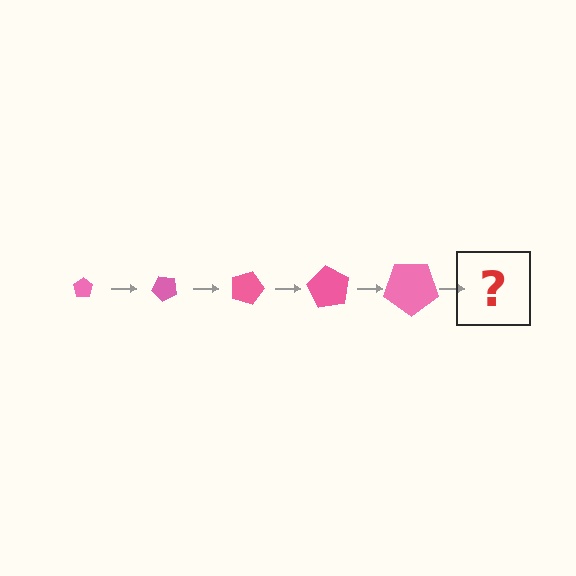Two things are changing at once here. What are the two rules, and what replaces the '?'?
The two rules are that the pentagon grows larger each step and it rotates 45 degrees each step. The '?' should be a pentagon, larger than the previous one and rotated 225 degrees from the start.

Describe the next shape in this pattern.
It should be a pentagon, larger than the previous one and rotated 225 degrees from the start.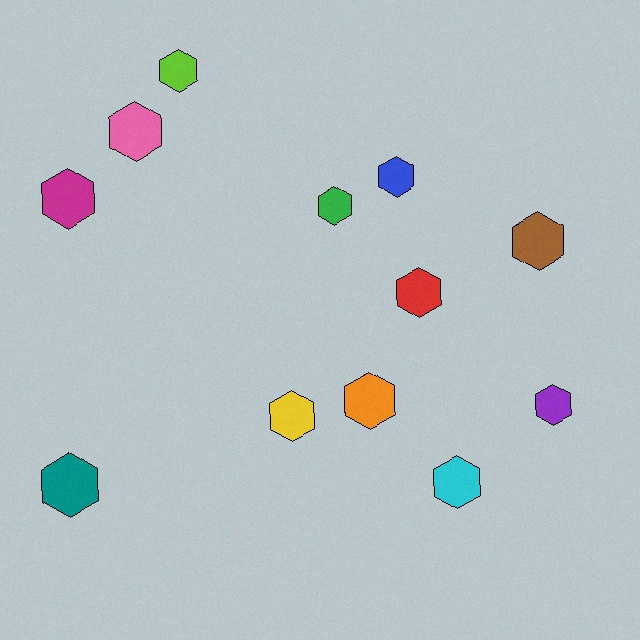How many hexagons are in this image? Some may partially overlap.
There are 12 hexagons.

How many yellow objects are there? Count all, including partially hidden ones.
There is 1 yellow object.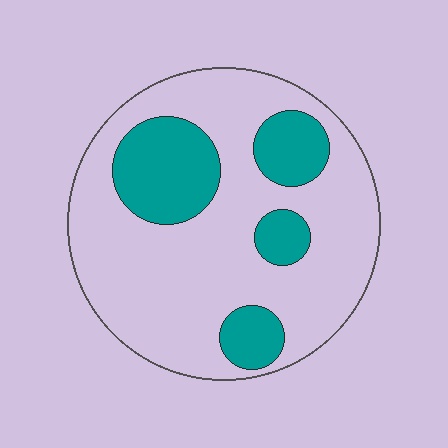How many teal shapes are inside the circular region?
4.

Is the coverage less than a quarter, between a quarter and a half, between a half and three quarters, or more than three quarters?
Between a quarter and a half.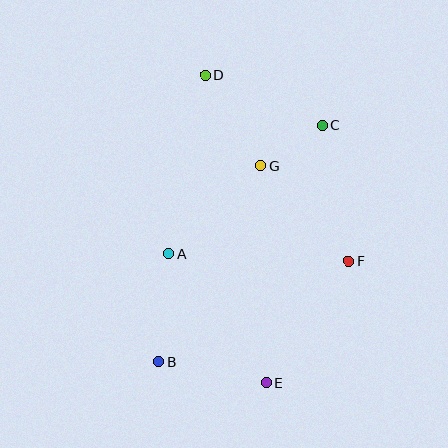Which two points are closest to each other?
Points C and G are closest to each other.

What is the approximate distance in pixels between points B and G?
The distance between B and G is approximately 221 pixels.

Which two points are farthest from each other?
Points D and E are farthest from each other.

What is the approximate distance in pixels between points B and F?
The distance between B and F is approximately 215 pixels.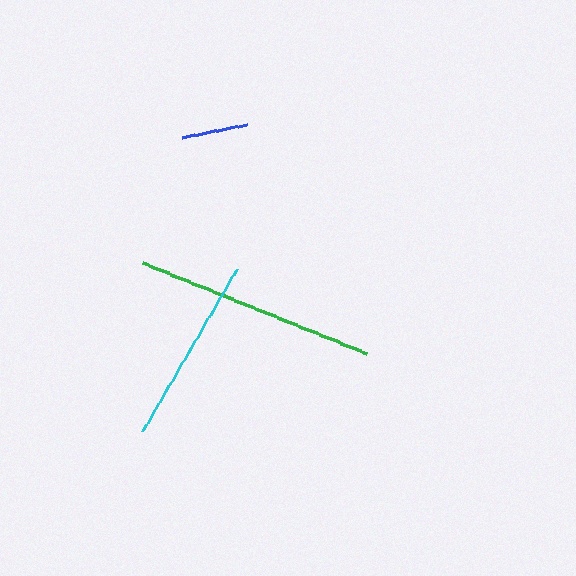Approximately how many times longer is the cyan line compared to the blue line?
The cyan line is approximately 2.9 times the length of the blue line.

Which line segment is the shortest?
The blue line is the shortest at approximately 66 pixels.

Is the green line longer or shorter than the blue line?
The green line is longer than the blue line.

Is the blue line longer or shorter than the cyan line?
The cyan line is longer than the blue line.